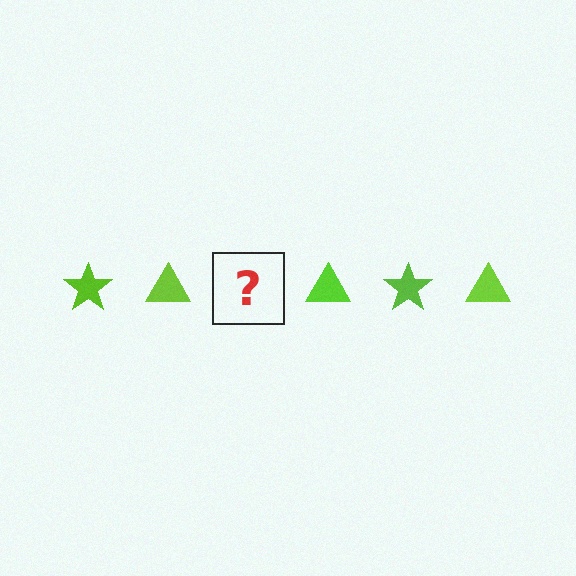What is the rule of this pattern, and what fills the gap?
The rule is that the pattern cycles through star, triangle shapes in lime. The gap should be filled with a lime star.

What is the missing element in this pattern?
The missing element is a lime star.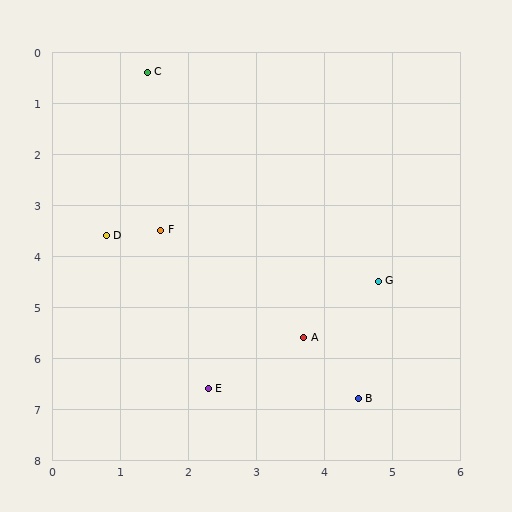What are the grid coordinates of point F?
Point F is at approximately (1.6, 3.5).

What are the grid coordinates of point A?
Point A is at approximately (3.7, 5.6).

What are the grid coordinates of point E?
Point E is at approximately (2.3, 6.6).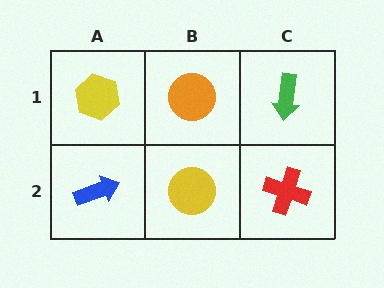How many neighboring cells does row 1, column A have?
2.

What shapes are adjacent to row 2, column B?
An orange circle (row 1, column B), a blue arrow (row 2, column A), a red cross (row 2, column C).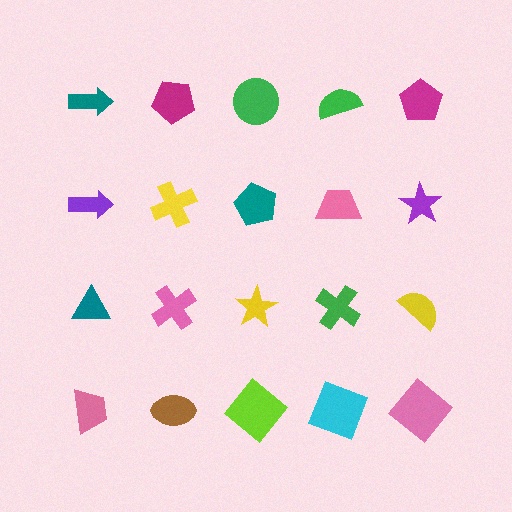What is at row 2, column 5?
A purple star.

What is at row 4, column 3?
A lime diamond.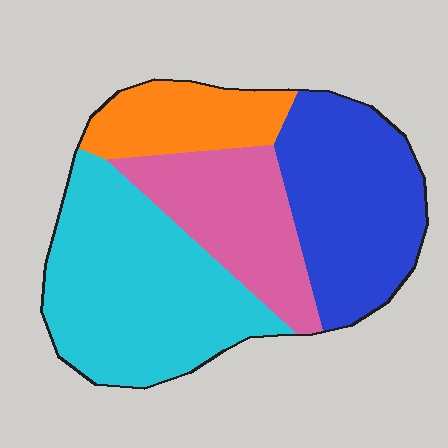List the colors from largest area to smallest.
From largest to smallest: cyan, blue, pink, orange.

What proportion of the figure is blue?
Blue covers 28% of the figure.